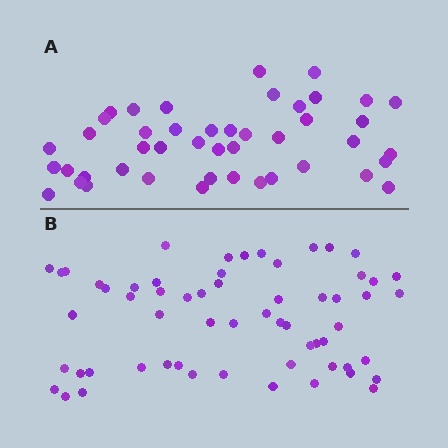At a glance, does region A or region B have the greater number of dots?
Region B (the bottom region) has more dots.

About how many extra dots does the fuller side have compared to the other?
Region B has approximately 15 more dots than region A.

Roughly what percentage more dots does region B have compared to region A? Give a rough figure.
About 35% more.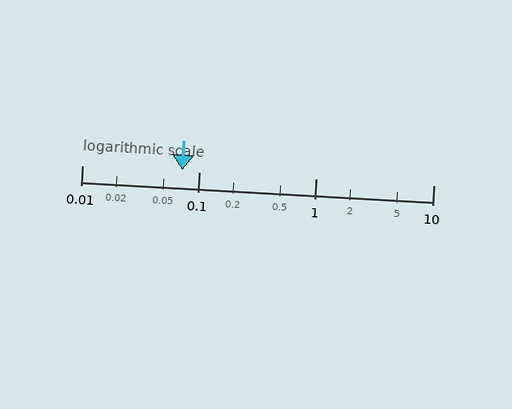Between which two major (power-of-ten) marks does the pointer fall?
The pointer is between 0.01 and 0.1.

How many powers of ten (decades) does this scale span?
The scale spans 3 decades, from 0.01 to 10.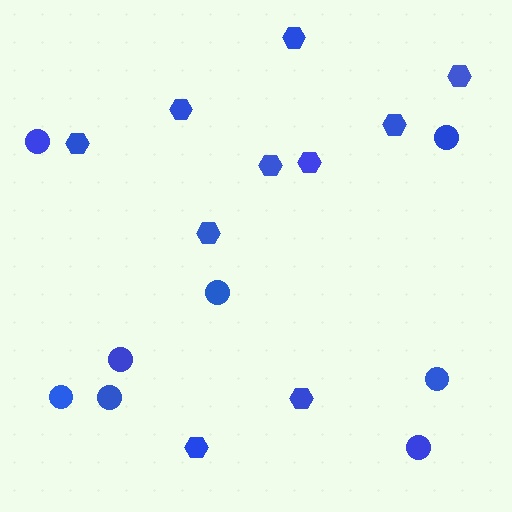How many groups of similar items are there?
There are 2 groups: one group of hexagons (10) and one group of circles (8).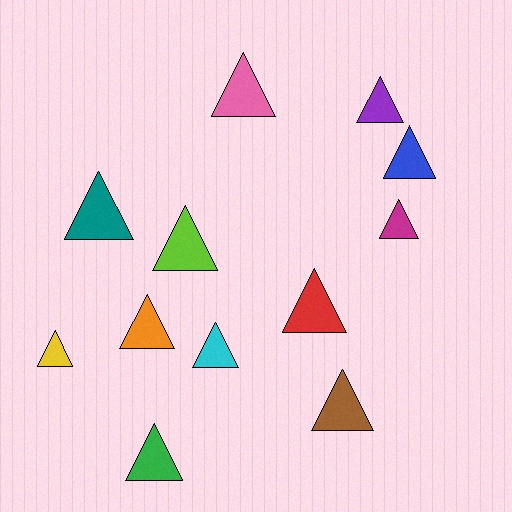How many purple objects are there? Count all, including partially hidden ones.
There is 1 purple object.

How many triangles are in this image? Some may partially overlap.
There are 12 triangles.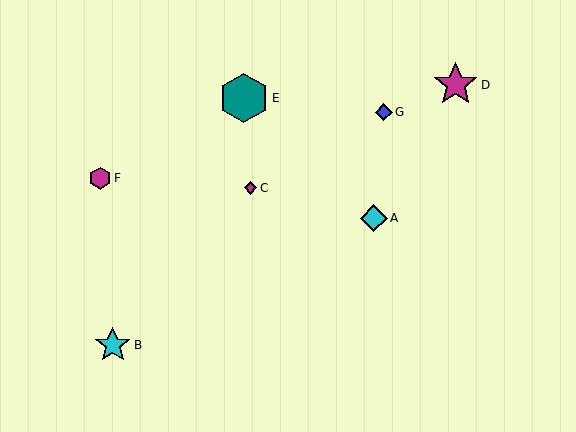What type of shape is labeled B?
Shape B is a cyan star.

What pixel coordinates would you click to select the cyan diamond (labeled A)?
Click at (374, 218) to select the cyan diamond A.